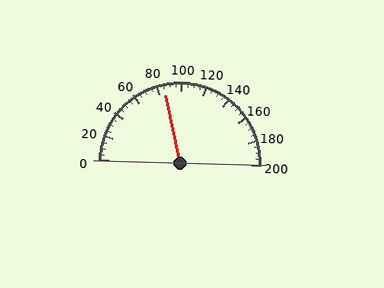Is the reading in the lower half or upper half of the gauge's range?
The reading is in the lower half of the range (0 to 200).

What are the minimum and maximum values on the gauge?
The gauge ranges from 0 to 200.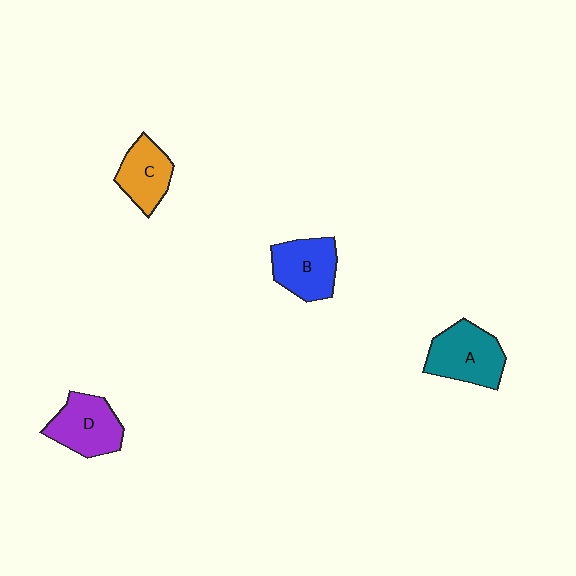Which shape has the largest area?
Shape A (teal).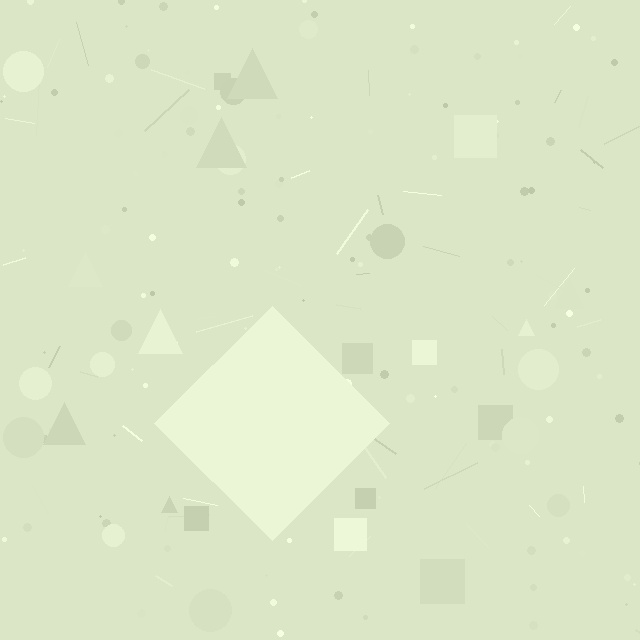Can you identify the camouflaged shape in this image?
The camouflaged shape is a diamond.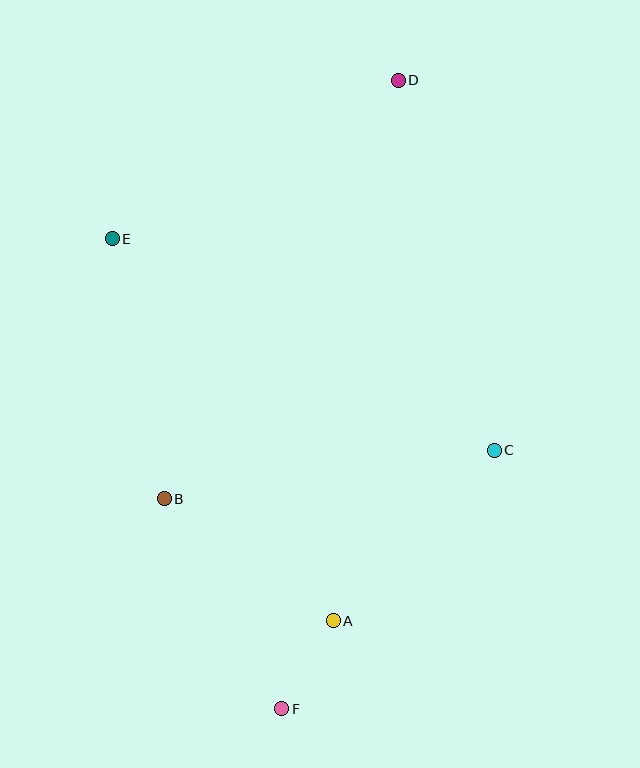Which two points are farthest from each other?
Points D and F are farthest from each other.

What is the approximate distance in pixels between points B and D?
The distance between B and D is approximately 480 pixels.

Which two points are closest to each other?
Points A and F are closest to each other.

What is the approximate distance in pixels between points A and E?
The distance between A and E is approximately 441 pixels.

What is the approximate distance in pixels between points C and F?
The distance between C and F is approximately 334 pixels.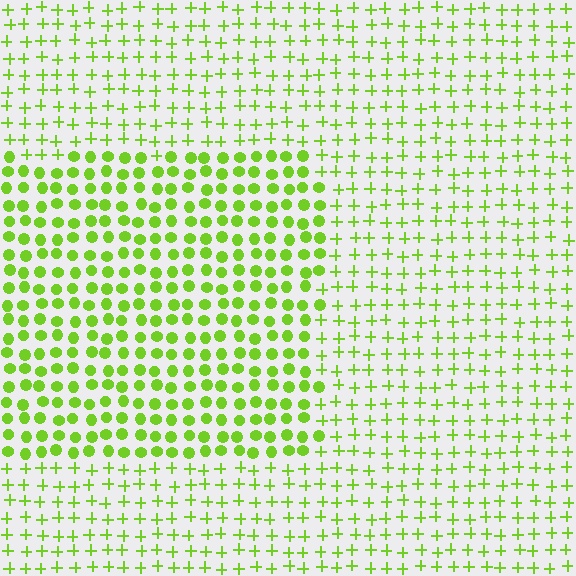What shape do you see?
I see a rectangle.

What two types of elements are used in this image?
The image uses circles inside the rectangle region and plus signs outside it.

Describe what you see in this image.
The image is filled with small lime elements arranged in a uniform grid. A rectangle-shaped region contains circles, while the surrounding area contains plus signs. The boundary is defined purely by the change in element shape.